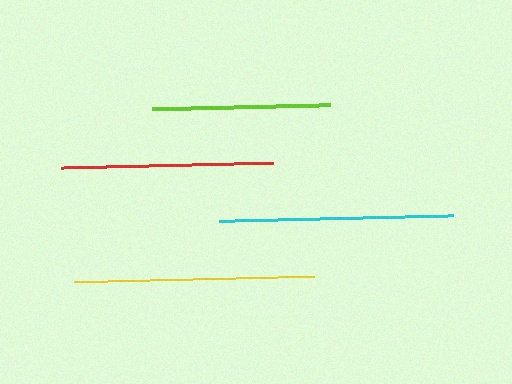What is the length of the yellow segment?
The yellow segment is approximately 240 pixels long.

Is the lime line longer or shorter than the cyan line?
The cyan line is longer than the lime line.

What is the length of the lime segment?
The lime segment is approximately 179 pixels long.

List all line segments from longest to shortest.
From longest to shortest: yellow, cyan, red, lime.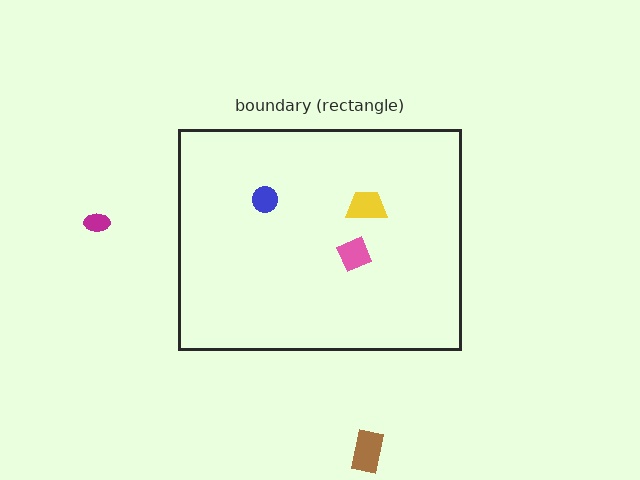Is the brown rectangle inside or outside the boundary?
Outside.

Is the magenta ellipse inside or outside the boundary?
Outside.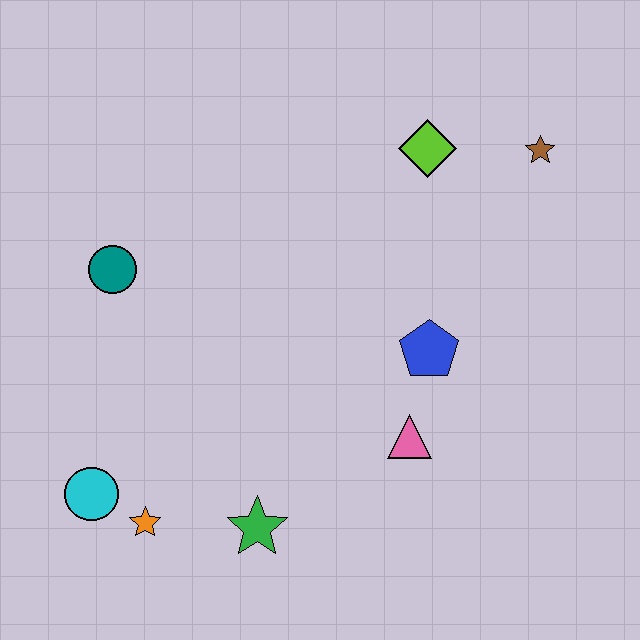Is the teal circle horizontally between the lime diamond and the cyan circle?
Yes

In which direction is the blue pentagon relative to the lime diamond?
The blue pentagon is below the lime diamond.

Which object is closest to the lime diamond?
The brown star is closest to the lime diamond.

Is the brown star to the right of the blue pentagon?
Yes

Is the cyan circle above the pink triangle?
No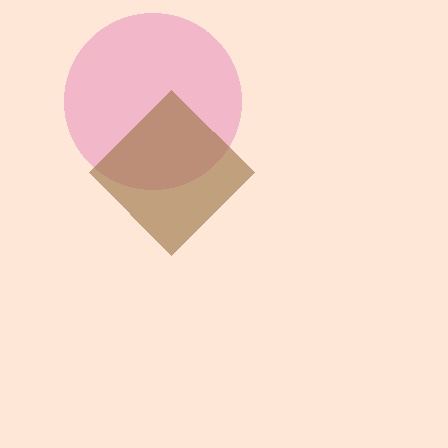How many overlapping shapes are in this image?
There are 2 overlapping shapes in the image.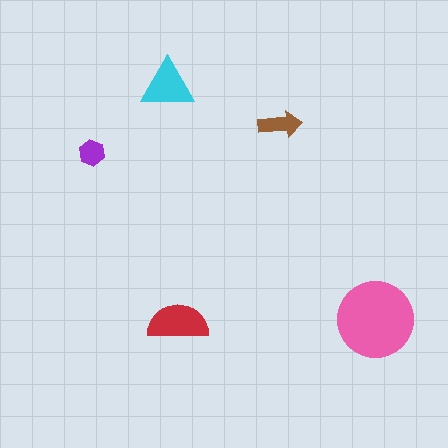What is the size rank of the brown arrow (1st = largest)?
4th.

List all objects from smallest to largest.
The purple hexagon, the brown arrow, the cyan triangle, the red semicircle, the pink circle.